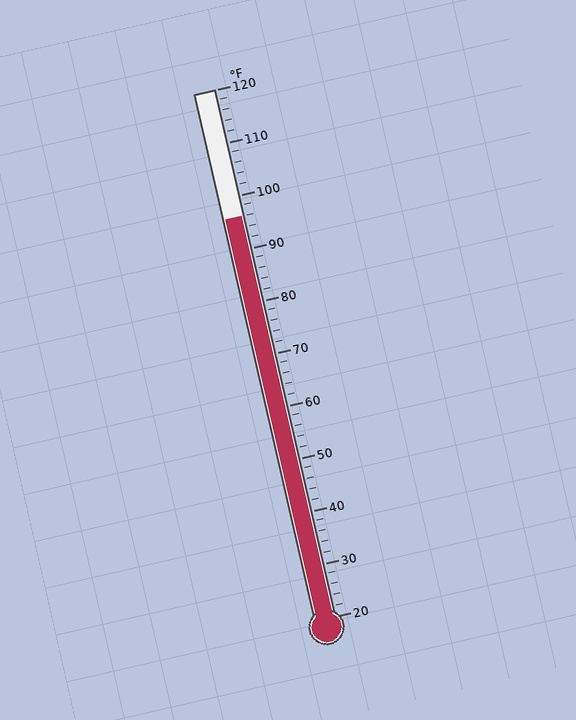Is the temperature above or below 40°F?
The temperature is above 40°F.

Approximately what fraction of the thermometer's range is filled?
The thermometer is filled to approximately 75% of its range.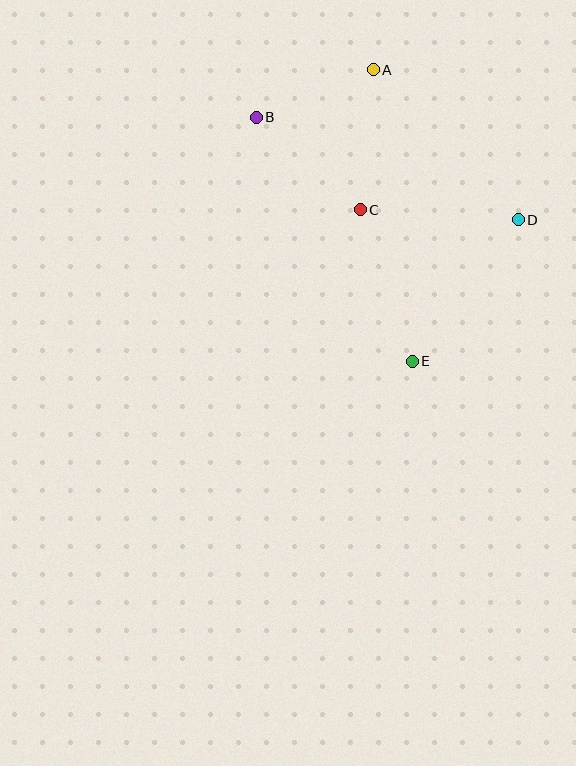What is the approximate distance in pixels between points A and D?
The distance between A and D is approximately 209 pixels.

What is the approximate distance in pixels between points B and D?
The distance between B and D is approximately 281 pixels.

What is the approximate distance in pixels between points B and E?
The distance between B and E is approximately 289 pixels.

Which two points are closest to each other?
Points A and B are closest to each other.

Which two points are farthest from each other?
Points A and E are farthest from each other.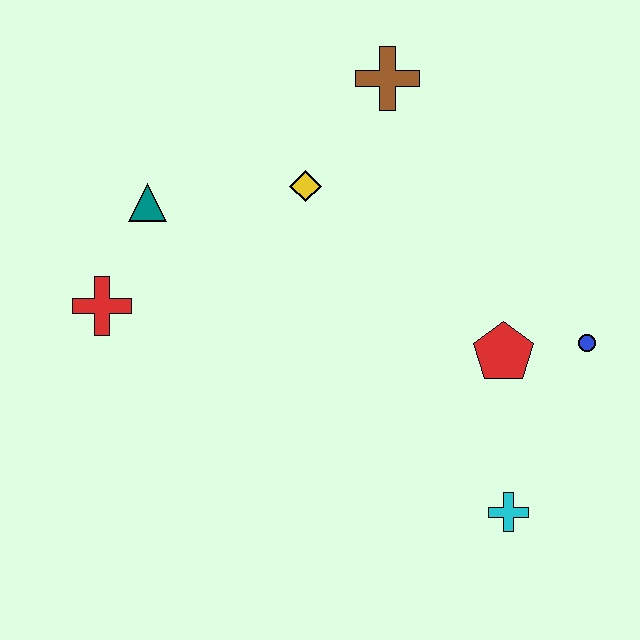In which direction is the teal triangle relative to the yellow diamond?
The teal triangle is to the left of the yellow diamond.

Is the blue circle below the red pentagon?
No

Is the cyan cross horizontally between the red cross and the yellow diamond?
No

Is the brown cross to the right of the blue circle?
No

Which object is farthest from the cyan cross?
The teal triangle is farthest from the cyan cross.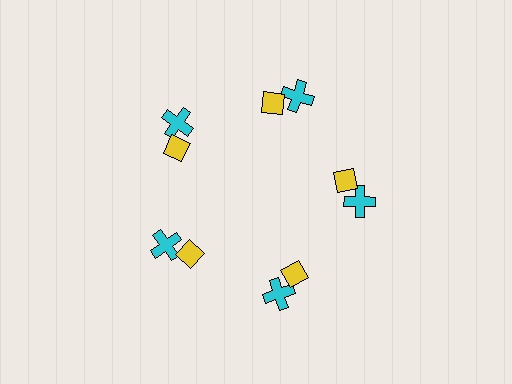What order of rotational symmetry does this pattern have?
This pattern has 5-fold rotational symmetry.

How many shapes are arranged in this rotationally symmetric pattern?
There are 10 shapes, arranged in 5 groups of 2.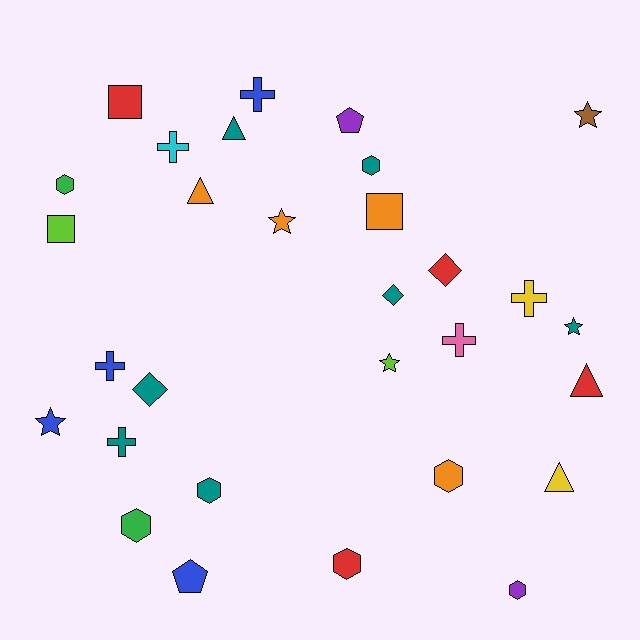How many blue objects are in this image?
There are 4 blue objects.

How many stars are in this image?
There are 5 stars.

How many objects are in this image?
There are 30 objects.